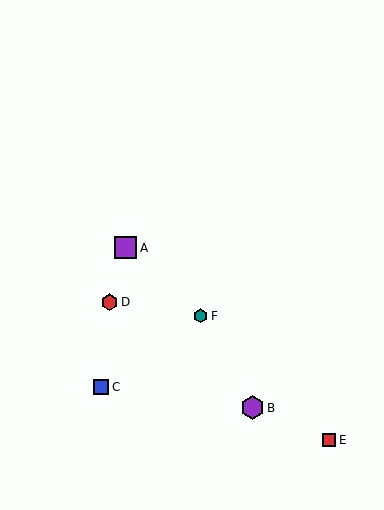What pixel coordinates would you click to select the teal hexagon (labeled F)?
Click at (201, 316) to select the teal hexagon F.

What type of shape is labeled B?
Shape B is a purple hexagon.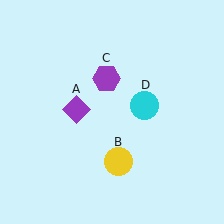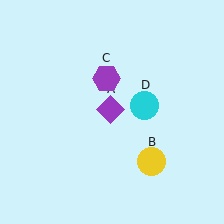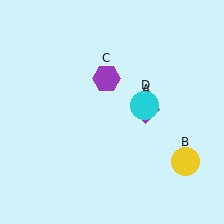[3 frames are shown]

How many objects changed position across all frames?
2 objects changed position: purple diamond (object A), yellow circle (object B).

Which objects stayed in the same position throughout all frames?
Purple hexagon (object C) and cyan circle (object D) remained stationary.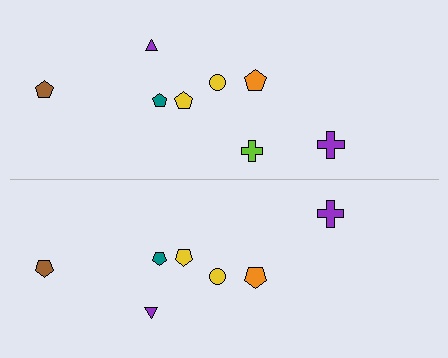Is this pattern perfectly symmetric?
No, the pattern is not perfectly symmetric. A lime cross is missing from the bottom side.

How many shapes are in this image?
There are 15 shapes in this image.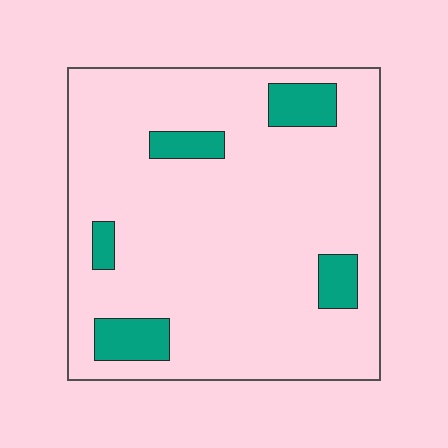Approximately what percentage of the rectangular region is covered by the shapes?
Approximately 10%.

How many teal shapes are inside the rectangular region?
5.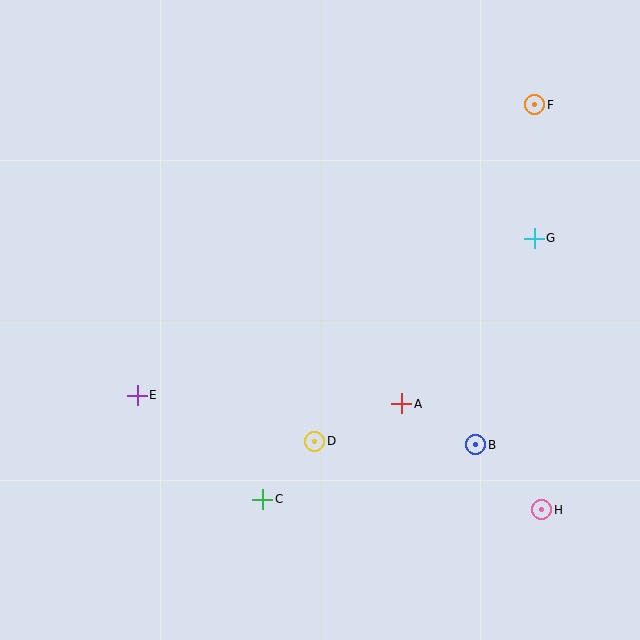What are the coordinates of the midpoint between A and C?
The midpoint between A and C is at (332, 451).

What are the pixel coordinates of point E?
Point E is at (137, 395).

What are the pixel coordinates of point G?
Point G is at (534, 238).